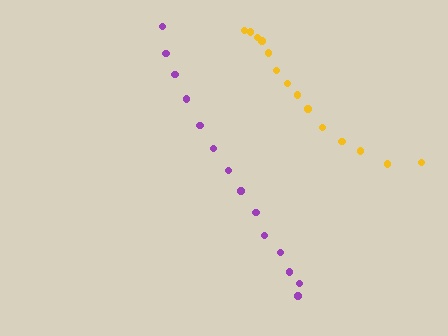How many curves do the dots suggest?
There are 2 distinct paths.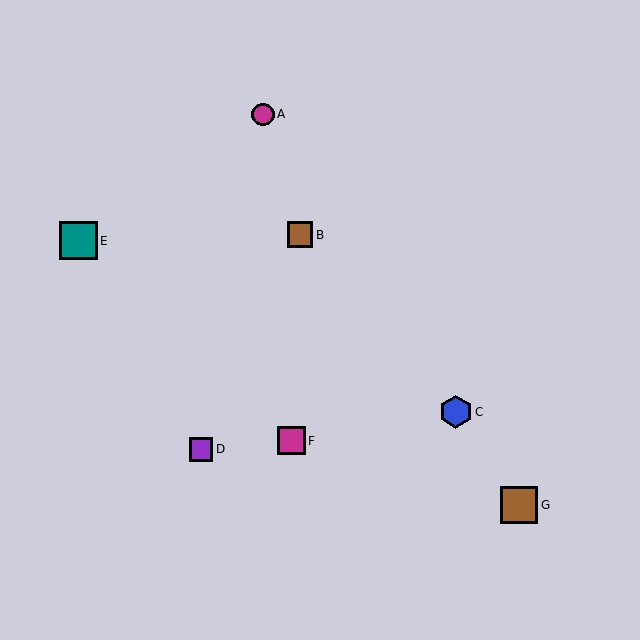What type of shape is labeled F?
Shape F is a magenta square.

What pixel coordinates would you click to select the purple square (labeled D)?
Click at (201, 449) to select the purple square D.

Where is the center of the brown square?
The center of the brown square is at (300, 235).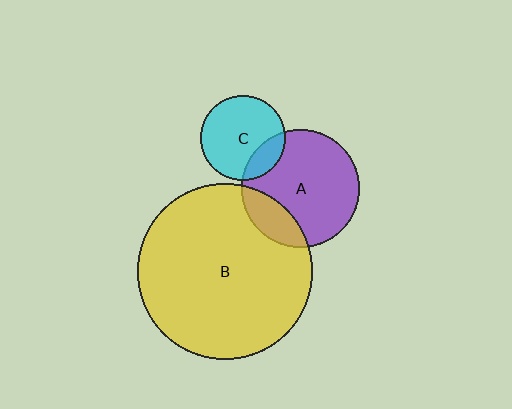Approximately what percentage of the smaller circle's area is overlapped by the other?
Approximately 20%.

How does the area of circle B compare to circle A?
Approximately 2.2 times.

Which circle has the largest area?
Circle B (yellow).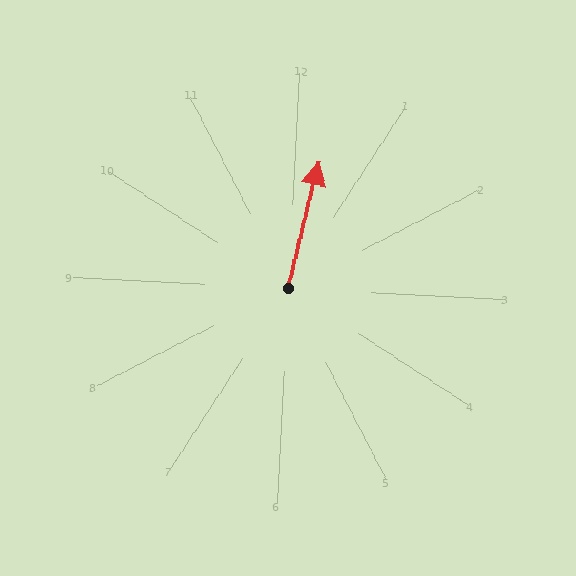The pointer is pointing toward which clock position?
Roughly 12 o'clock.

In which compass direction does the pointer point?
North.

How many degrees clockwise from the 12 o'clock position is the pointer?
Approximately 11 degrees.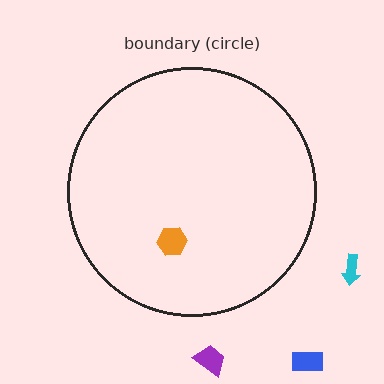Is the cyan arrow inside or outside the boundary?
Outside.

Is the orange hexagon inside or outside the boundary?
Inside.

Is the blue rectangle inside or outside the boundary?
Outside.